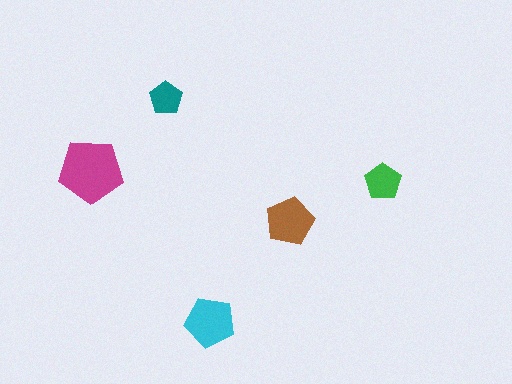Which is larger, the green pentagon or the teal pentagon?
The green one.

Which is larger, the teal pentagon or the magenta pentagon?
The magenta one.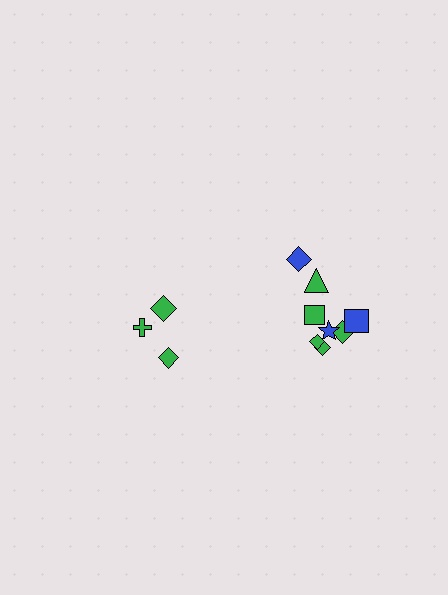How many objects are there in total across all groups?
There are 11 objects.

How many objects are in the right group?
There are 8 objects.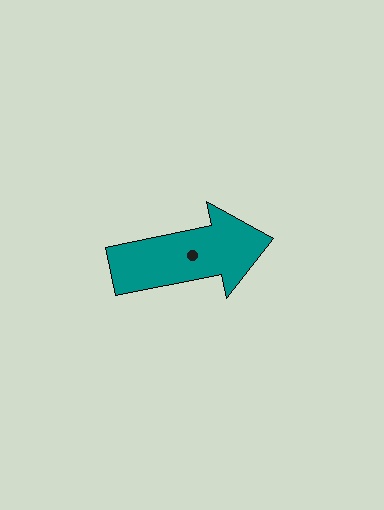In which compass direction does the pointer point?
East.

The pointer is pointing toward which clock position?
Roughly 3 o'clock.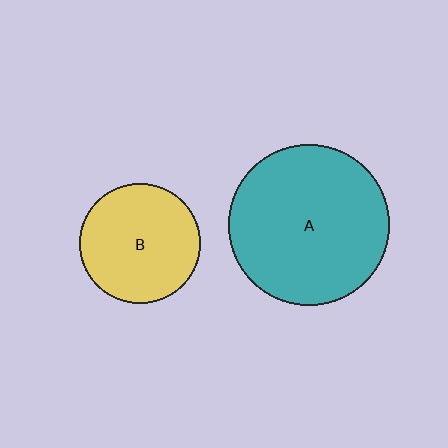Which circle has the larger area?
Circle A (teal).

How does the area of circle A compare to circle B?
Approximately 1.8 times.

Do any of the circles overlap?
No, none of the circles overlap.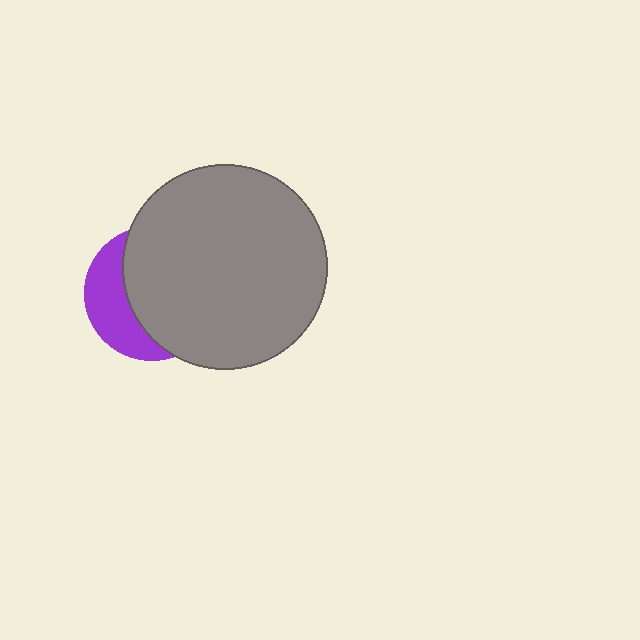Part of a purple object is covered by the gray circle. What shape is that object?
It is a circle.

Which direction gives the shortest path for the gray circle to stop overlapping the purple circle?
Moving right gives the shortest separation.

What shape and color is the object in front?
The object in front is a gray circle.